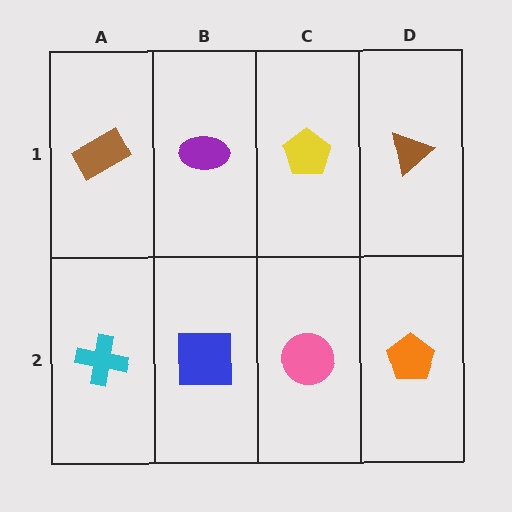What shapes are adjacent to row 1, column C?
A pink circle (row 2, column C), a purple ellipse (row 1, column B), a brown triangle (row 1, column D).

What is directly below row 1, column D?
An orange pentagon.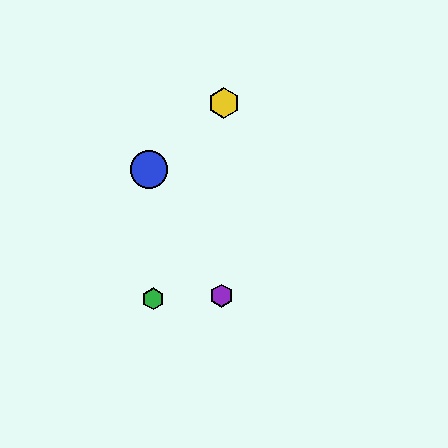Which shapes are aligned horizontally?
The red diamond, the blue circle are aligned horizontally.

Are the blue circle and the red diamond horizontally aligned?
Yes, both are at y≈169.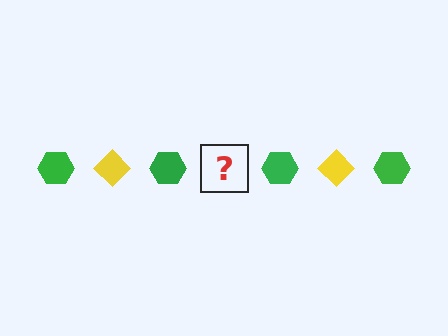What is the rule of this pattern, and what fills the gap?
The rule is that the pattern alternates between green hexagon and yellow diamond. The gap should be filled with a yellow diamond.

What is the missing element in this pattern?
The missing element is a yellow diamond.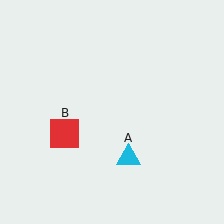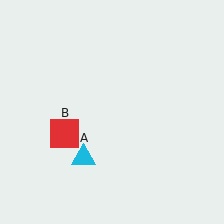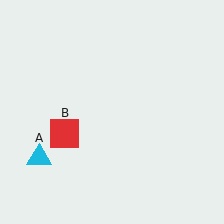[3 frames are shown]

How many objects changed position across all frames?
1 object changed position: cyan triangle (object A).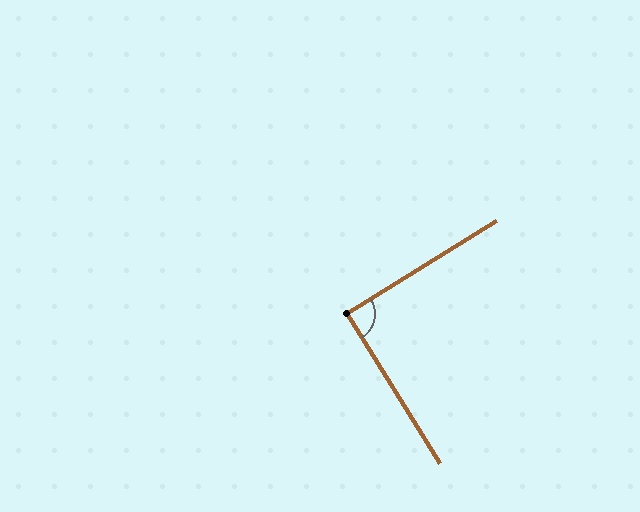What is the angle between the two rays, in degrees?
Approximately 90 degrees.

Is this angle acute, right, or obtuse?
It is approximately a right angle.